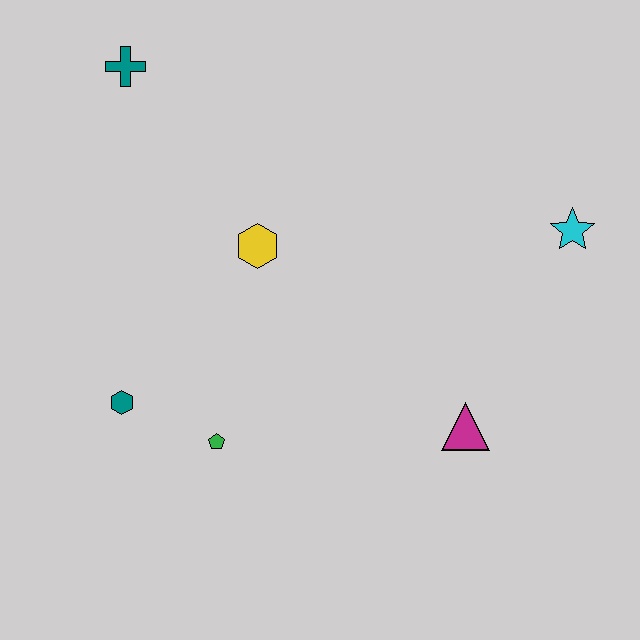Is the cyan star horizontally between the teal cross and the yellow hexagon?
No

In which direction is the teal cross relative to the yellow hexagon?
The teal cross is above the yellow hexagon.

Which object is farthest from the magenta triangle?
The teal cross is farthest from the magenta triangle.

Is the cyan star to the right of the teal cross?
Yes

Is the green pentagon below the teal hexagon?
Yes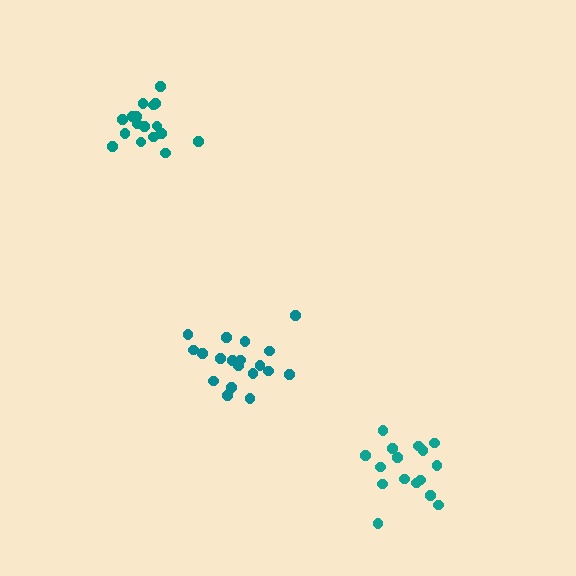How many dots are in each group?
Group 1: 19 dots, Group 2: 16 dots, Group 3: 17 dots (52 total).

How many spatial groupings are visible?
There are 3 spatial groupings.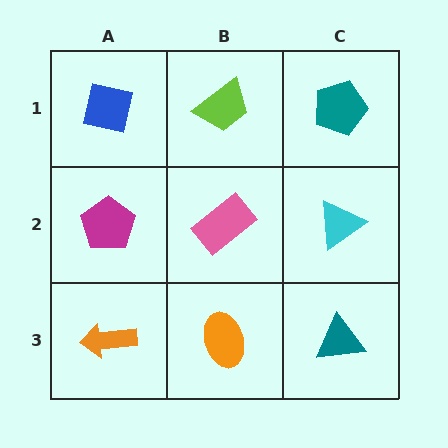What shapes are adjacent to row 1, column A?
A magenta pentagon (row 2, column A), a lime trapezoid (row 1, column B).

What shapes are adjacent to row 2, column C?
A teal pentagon (row 1, column C), a teal triangle (row 3, column C), a pink rectangle (row 2, column B).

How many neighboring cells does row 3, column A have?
2.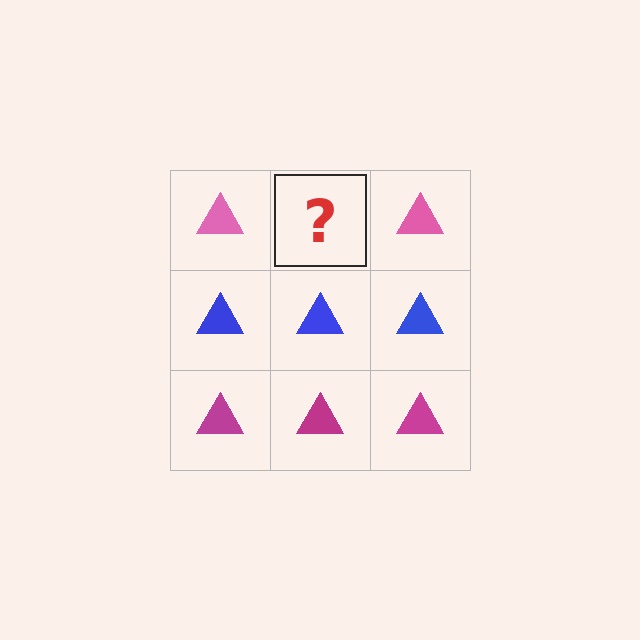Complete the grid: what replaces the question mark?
The question mark should be replaced with a pink triangle.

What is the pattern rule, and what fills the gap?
The rule is that each row has a consistent color. The gap should be filled with a pink triangle.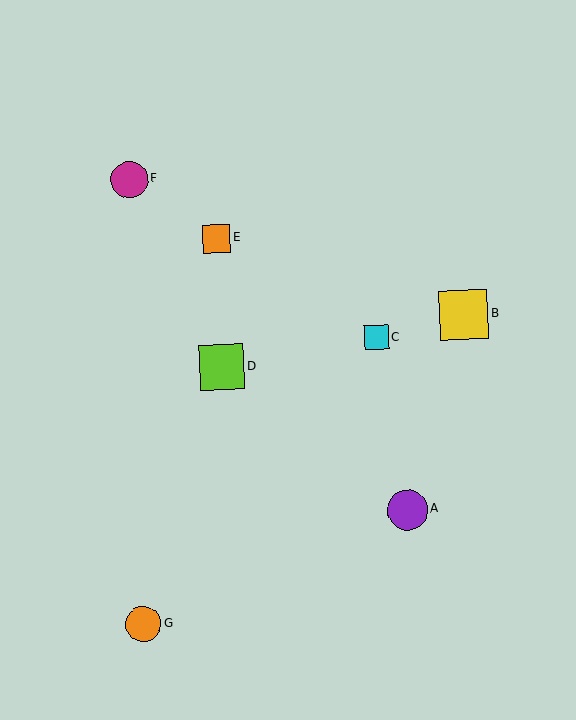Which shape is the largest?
The yellow square (labeled B) is the largest.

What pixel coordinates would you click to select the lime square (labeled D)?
Click at (222, 367) to select the lime square D.